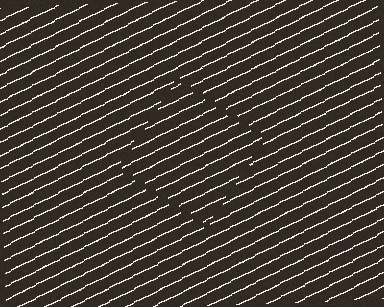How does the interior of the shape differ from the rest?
The interior of the shape contains the same grating, shifted by half a period — the contour is defined by the phase discontinuity where line-ends from the inner and outer gratings abut.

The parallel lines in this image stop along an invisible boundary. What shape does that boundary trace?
An illusory square. The interior of the shape contains the same grating, shifted by half a period — the contour is defined by the phase discontinuity where line-ends from the inner and outer gratings abut.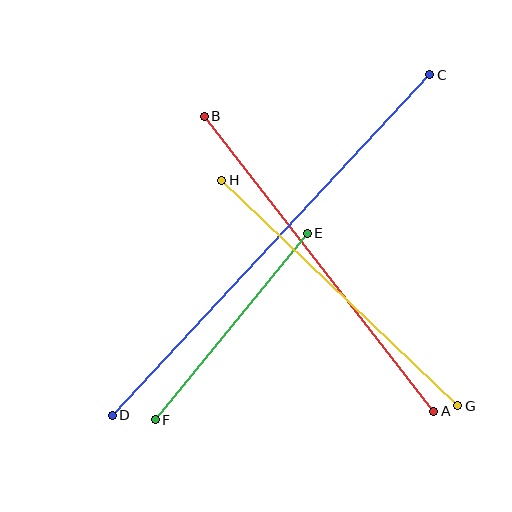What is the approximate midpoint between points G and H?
The midpoint is at approximately (340, 293) pixels.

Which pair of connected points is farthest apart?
Points C and D are farthest apart.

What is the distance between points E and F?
The distance is approximately 240 pixels.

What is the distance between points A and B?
The distance is approximately 374 pixels.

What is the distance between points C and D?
The distance is approximately 466 pixels.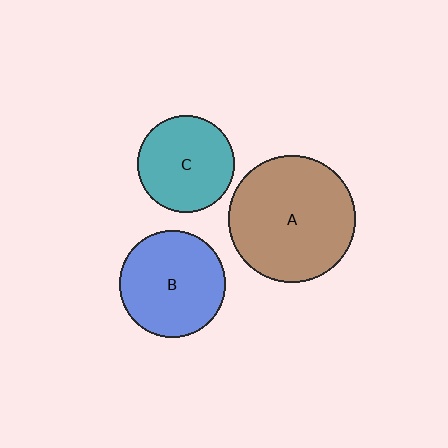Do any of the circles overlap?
No, none of the circles overlap.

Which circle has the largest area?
Circle A (brown).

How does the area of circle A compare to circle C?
Approximately 1.7 times.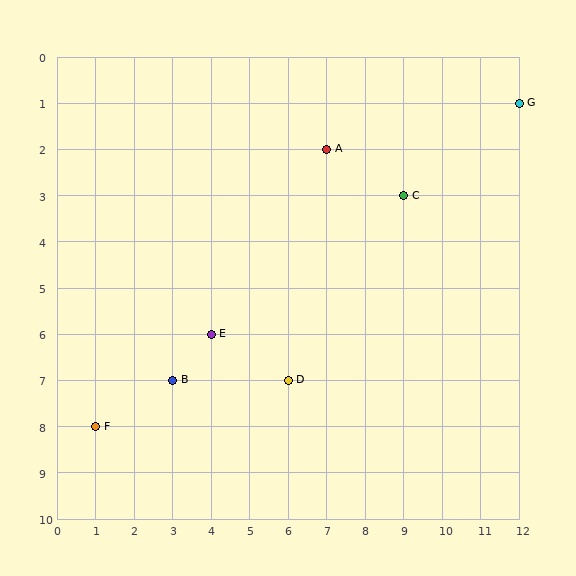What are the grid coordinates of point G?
Point G is at grid coordinates (12, 1).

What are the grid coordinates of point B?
Point B is at grid coordinates (3, 7).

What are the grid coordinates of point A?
Point A is at grid coordinates (7, 2).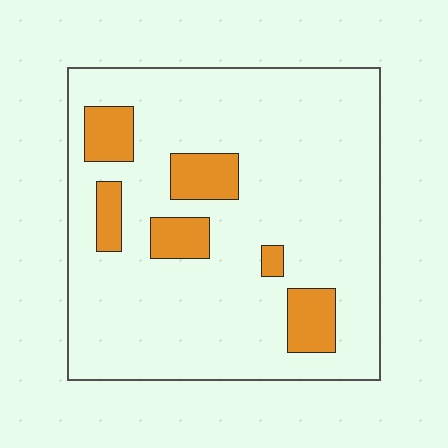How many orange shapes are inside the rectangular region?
6.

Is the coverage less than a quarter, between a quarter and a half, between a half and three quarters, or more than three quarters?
Less than a quarter.